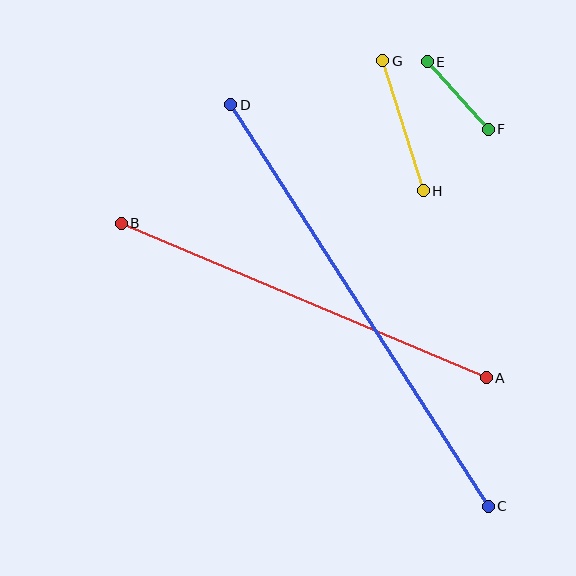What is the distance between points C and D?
The distance is approximately 477 pixels.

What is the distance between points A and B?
The distance is approximately 396 pixels.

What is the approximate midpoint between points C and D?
The midpoint is at approximately (360, 305) pixels.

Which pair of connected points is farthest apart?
Points C and D are farthest apart.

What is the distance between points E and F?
The distance is approximately 91 pixels.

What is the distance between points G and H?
The distance is approximately 136 pixels.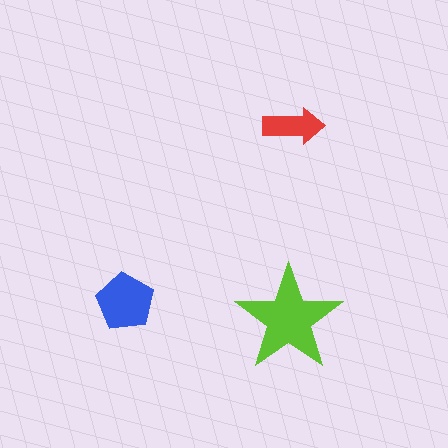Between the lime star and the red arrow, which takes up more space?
The lime star.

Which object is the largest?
The lime star.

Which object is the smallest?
The red arrow.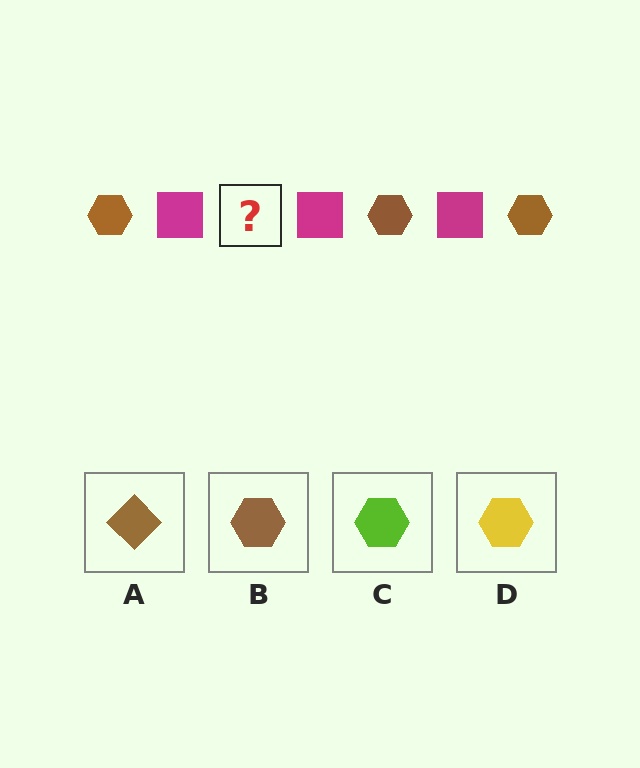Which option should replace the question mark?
Option B.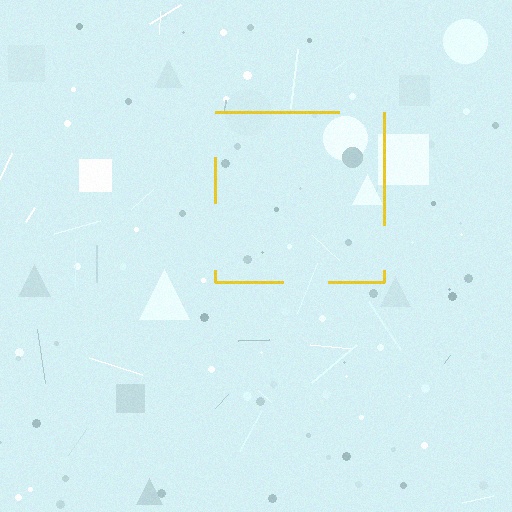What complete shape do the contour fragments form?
The contour fragments form a square.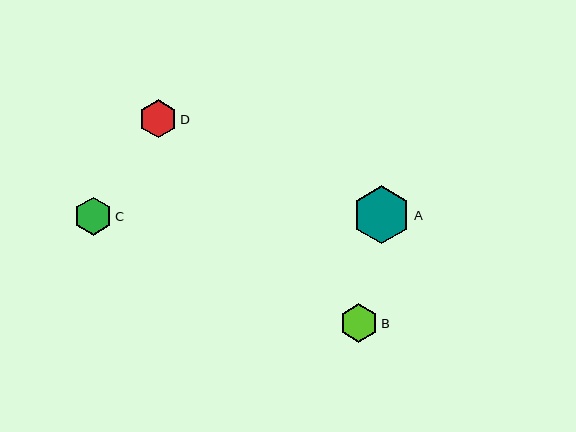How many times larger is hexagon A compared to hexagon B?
Hexagon A is approximately 1.5 times the size of hexagon B.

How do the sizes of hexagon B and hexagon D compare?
Hexagon B and hexagon D are approximately the same size.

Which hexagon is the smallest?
Hexagon D is the smallest with a size of approximately 38 pixels.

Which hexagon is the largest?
Hexagon A is the largest with a size of approximately 58 pixels.